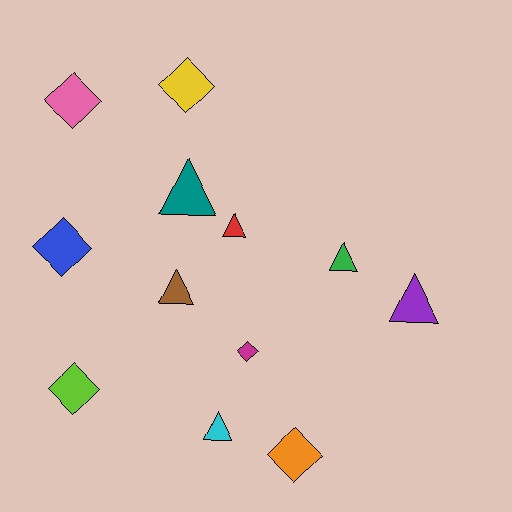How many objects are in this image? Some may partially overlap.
There are 12 objects.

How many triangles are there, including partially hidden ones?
There are 6 triangles.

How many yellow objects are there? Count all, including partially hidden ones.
There is 1 yellow object.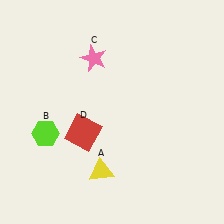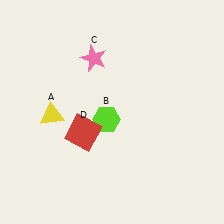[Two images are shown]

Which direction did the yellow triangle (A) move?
The yellow triangle (A) moved up.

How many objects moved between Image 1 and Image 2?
2 objects moved between the two images.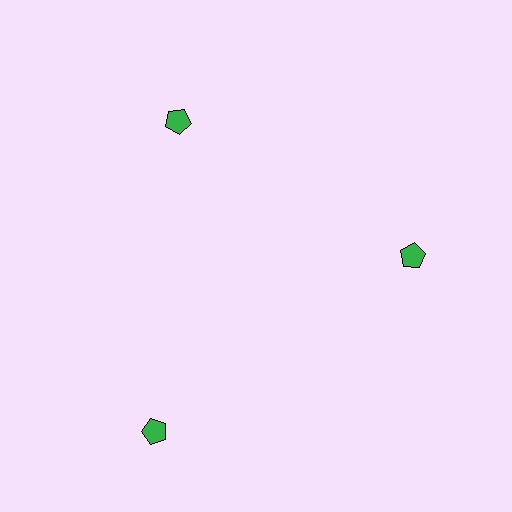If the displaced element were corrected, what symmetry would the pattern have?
It would have 3-fold rotational symmetry — the pattern would map onto itself every 120 degrees.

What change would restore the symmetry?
The symmetry would be restored by moving it inward, back onto the ring so that all 3 pentagons sit at equal angles and equal distance from the center.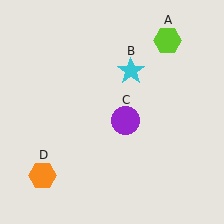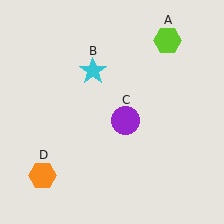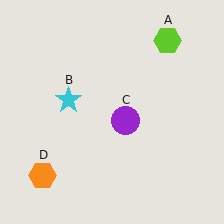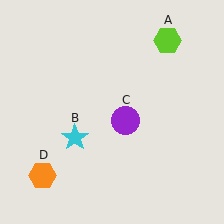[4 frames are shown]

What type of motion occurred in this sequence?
The cyan star (object B) rotated counterclockwise around the center of the scene.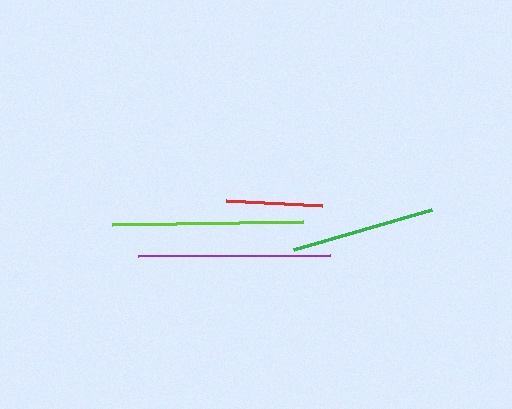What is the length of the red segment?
The red segment is approximately 97 pixels long.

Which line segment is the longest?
The purple line is the longest at approximately 192 pixels.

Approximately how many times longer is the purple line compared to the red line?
The purple line is approximately 2.0 times the length of the red line.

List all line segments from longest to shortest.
From longest to shortest: purple, lime, green, red.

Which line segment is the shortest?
The red line is the shortest at approximately 97 pixels.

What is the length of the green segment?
The green segment is approximately 144 pixels long.